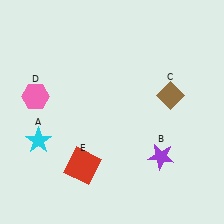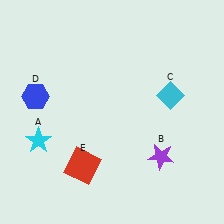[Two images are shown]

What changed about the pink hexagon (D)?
In Image 1, D is pink. In Image 2, it changed to blue.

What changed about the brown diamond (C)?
In Image 1, C is brown. In Image 2, it changed to cyan.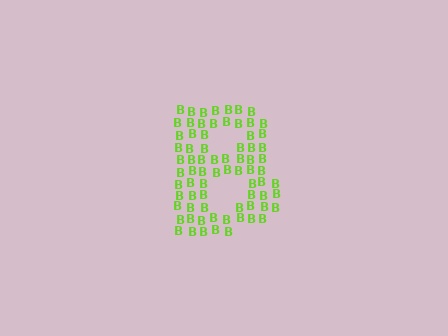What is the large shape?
The large shape is the letter B.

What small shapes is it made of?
It is made of small letter B's.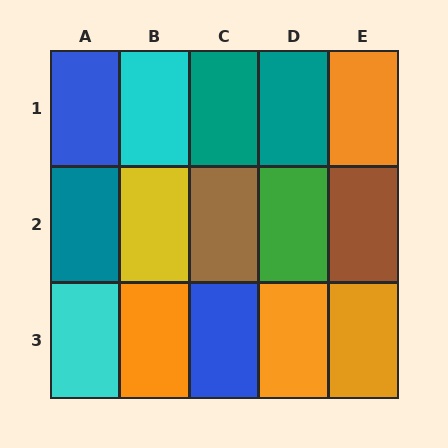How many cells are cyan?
2 cells are cyan.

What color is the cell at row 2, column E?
Brown.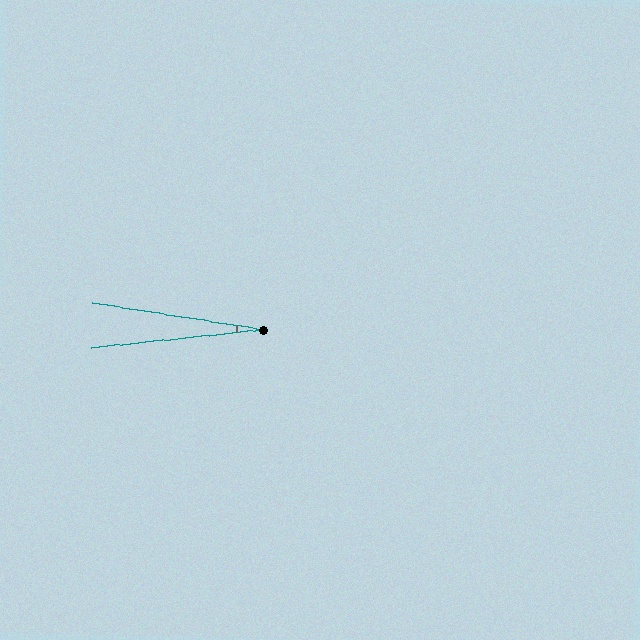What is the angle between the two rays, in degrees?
Approximately 15 degrees.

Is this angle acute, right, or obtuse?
It is acute.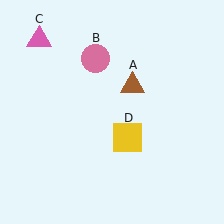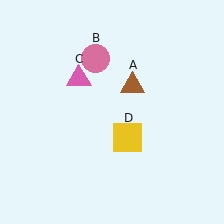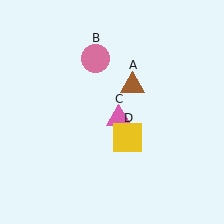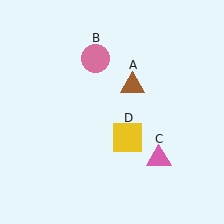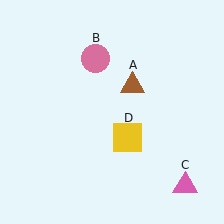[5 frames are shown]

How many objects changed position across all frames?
1 object changed position: pink triangle (object C).